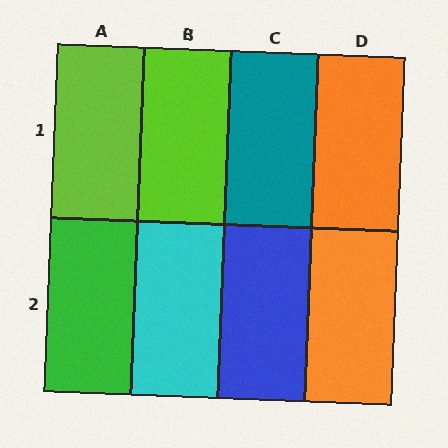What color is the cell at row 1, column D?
Orange.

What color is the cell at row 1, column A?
Lime.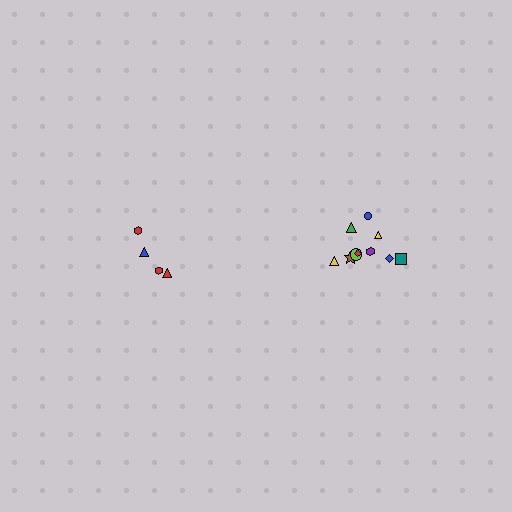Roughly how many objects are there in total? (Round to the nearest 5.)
Roughly 15 objects in total.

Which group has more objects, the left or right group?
The right group.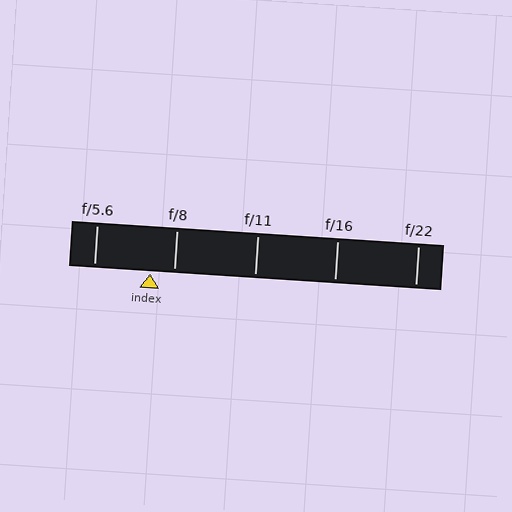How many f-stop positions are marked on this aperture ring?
There are 5 f-stop positions marked.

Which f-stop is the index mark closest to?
The index mark is closest to f/8.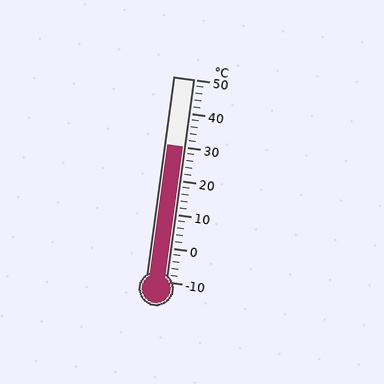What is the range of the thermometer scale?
The thermometer scale ranges from -10°C to 50°C.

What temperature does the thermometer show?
The thermometer shows approximately 30°C.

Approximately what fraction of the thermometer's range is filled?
The thermometer is filled to approximately 65% of its range.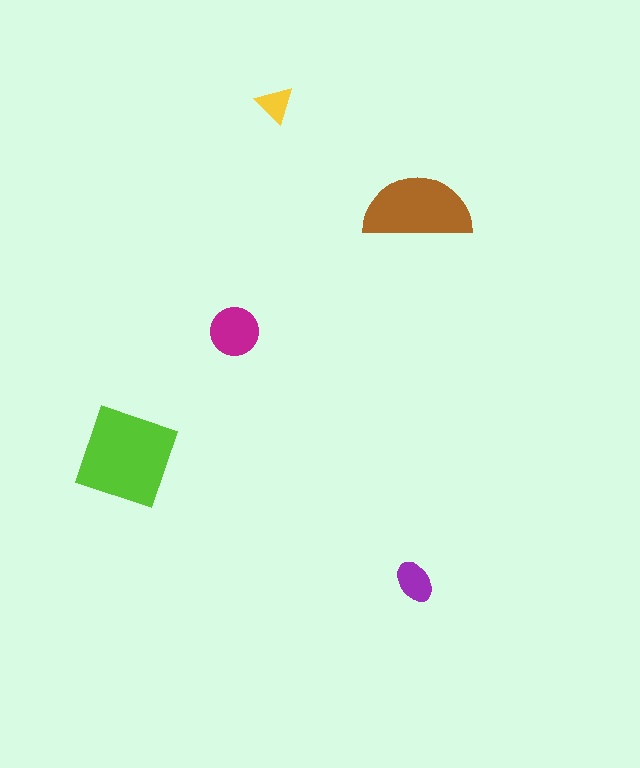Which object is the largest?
The lime diamond.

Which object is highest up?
The yellow triangle is topmost.